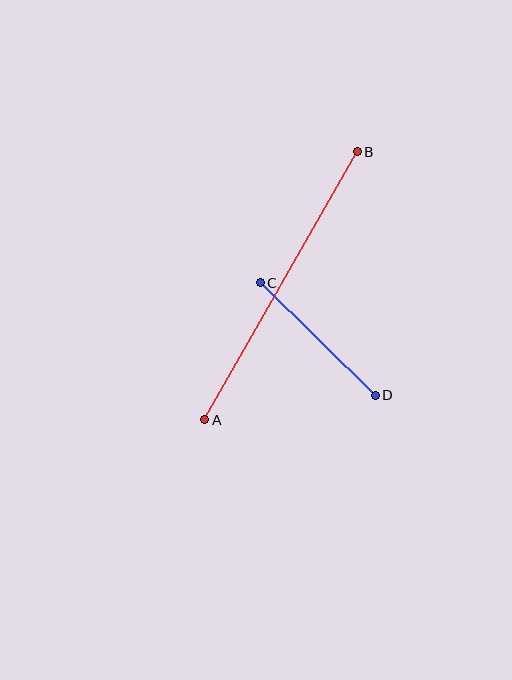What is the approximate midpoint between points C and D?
The midpoint is at approximately (318, 339) pixels.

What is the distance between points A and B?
The distance is approximately 308 pixels.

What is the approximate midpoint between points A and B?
The midpoint is at approximately (281, 286) pixels.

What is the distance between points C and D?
The distance is approximately 161 pixels.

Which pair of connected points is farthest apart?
Points A and B are farthest apart.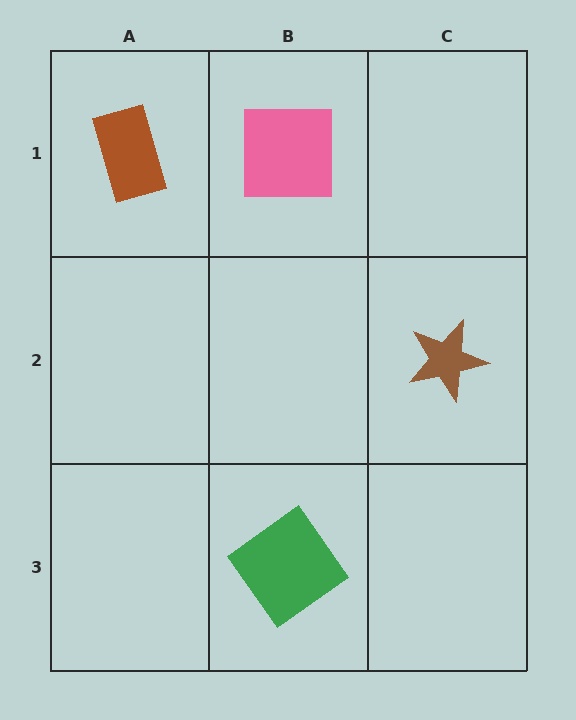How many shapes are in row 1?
2 shapes.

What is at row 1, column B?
A pink square.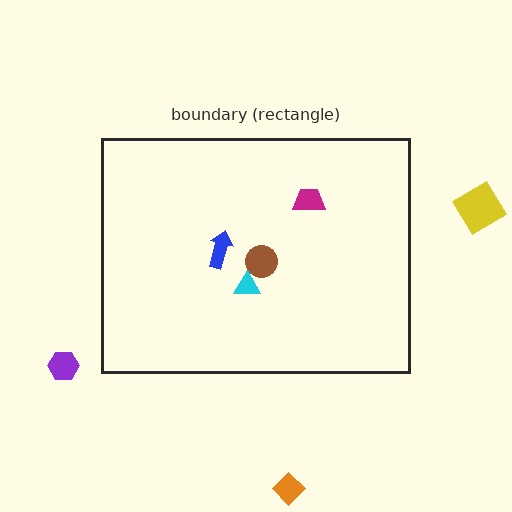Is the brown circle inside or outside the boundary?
Inside.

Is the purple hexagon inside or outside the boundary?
Outside.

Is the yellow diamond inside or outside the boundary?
Outside.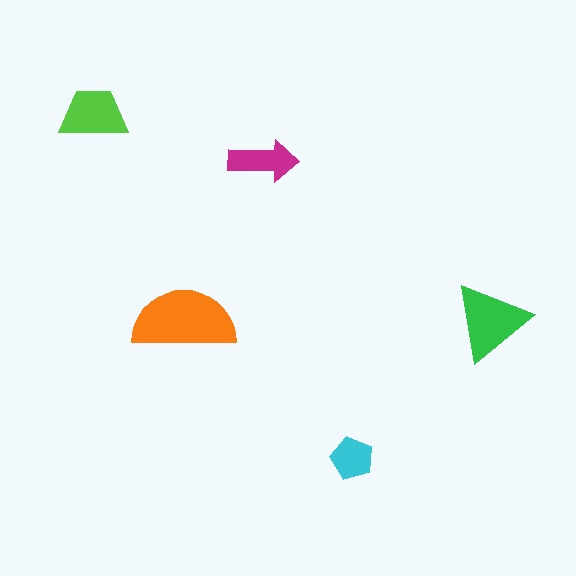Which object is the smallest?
The cyan pentagon.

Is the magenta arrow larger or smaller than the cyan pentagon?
Larger.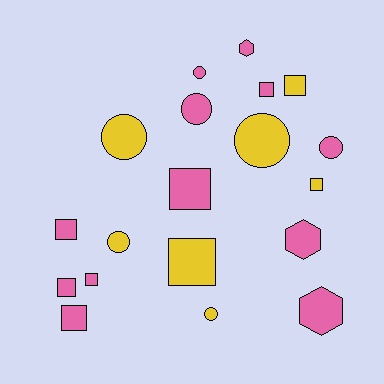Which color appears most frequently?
Pink, with 12 objects.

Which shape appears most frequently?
Square, with 9 objects.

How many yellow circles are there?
There are 4 yellow circles.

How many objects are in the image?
There are 19 objects.